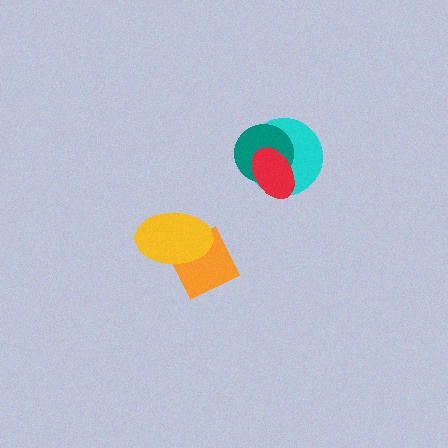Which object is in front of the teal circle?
The red ellipse is in front of the teal circle.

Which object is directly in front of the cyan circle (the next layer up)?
The teal circle is directly in front of the cyan circle.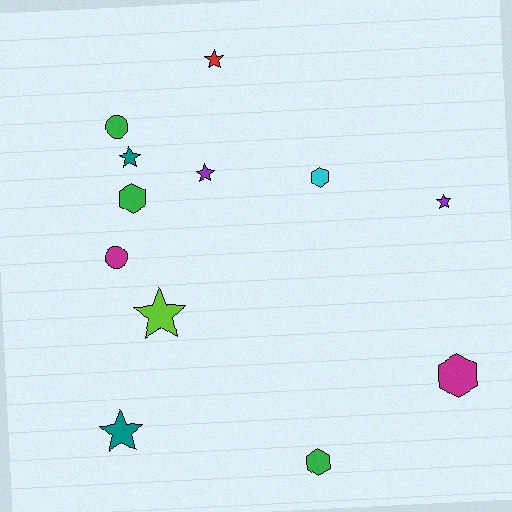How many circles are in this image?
There are 2 circles.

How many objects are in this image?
There are 12 objects.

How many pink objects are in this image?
There are no pink objects.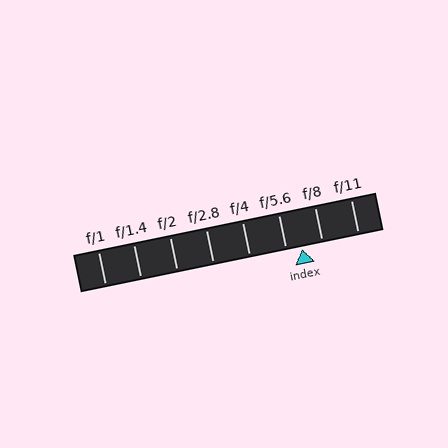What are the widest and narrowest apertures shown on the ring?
The widest aperture shown is f/1 and the narrowest is f/11.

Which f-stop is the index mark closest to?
The index mark is closest to f/5.6.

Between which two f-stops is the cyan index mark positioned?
The index mark is between f/5.6 and f/8.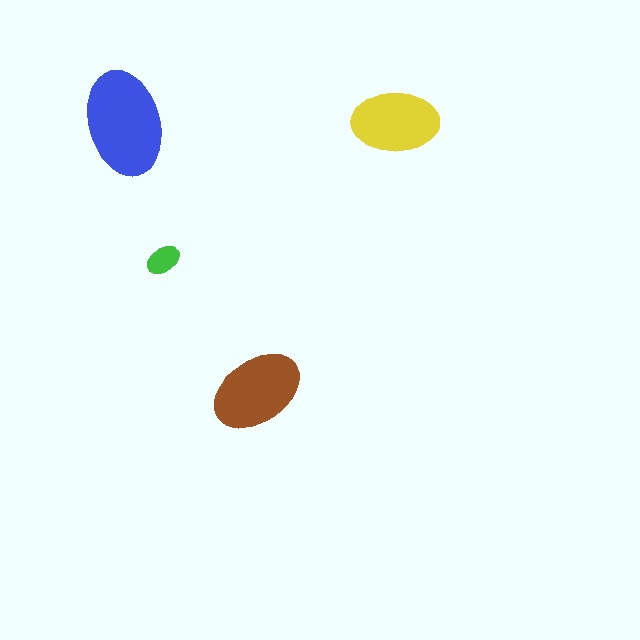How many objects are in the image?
There are 4 objects in the image.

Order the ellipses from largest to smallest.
the blue one, the brown one, the yellow one, the green one.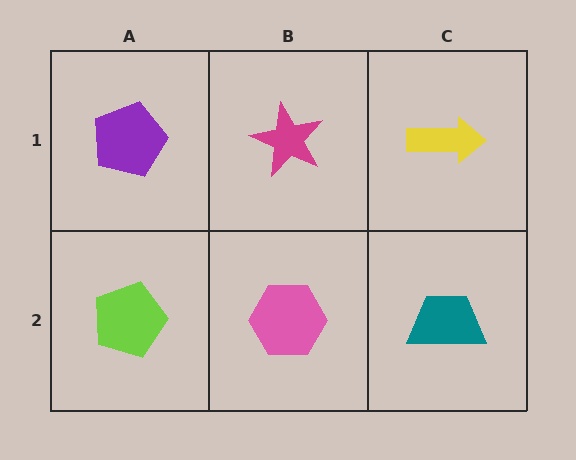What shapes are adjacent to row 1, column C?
A teal trapezoid (row 2, column C), a magenta star (row 1, column B).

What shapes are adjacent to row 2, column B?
A magenta star (row 1, column B), a lime pentagon (row 2, column A), a teal trapezoid (row 2, column C).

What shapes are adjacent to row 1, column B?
A pink hexagon (row 2, column B), a purple pentagon (row 1, column A), a yellow arrow (row 1, column C).